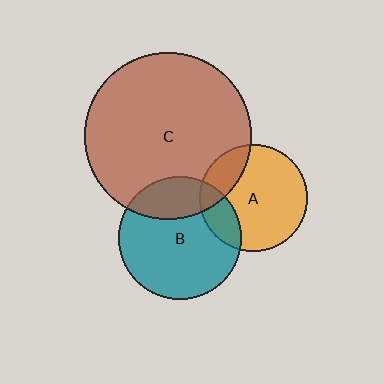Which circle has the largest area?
Circle C (brown).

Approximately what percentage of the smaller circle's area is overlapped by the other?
Approximately 25%.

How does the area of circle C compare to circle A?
Approximately 2.4 times.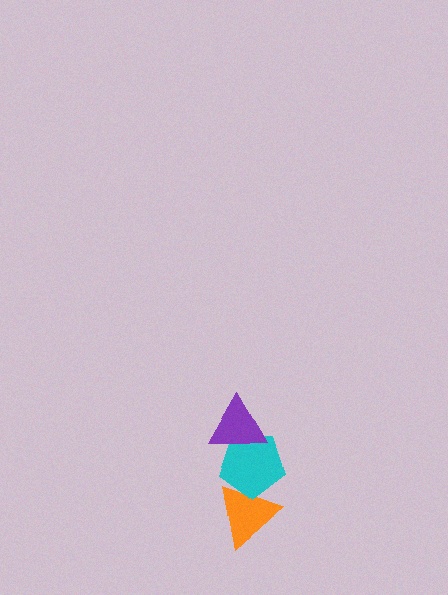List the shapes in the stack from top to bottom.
From top to bottom: the purple triangle, the cyan pentagon, the orange triangle.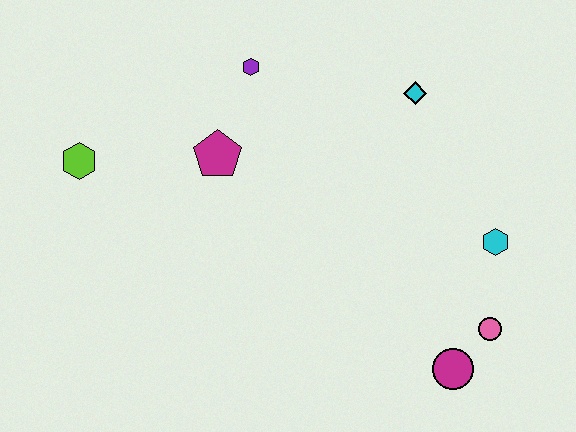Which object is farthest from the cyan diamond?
The lime hexagon is farthest from the cyan diamond.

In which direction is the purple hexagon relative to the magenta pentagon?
The purple hexagon is above the magenta pentagon.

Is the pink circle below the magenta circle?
No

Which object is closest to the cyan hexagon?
The pink circle is closest to the cyan hexagon.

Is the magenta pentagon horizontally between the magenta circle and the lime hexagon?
Yes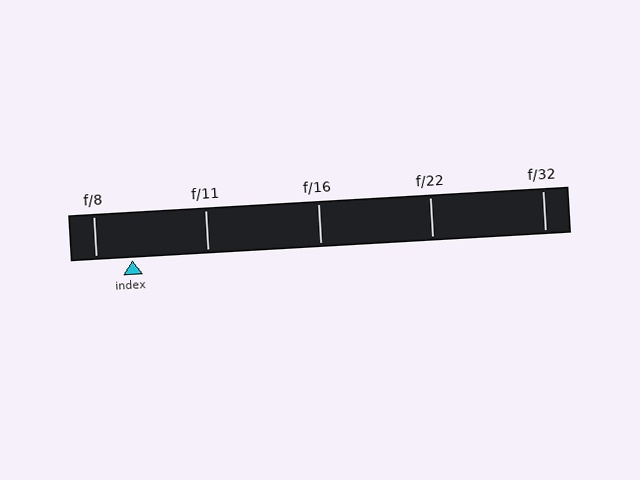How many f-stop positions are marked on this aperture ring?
There are 5 f-stop positions marked.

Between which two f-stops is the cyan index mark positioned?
The index mark is between f/8 and f/11.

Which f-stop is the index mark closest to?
The index mark is closest to f/8.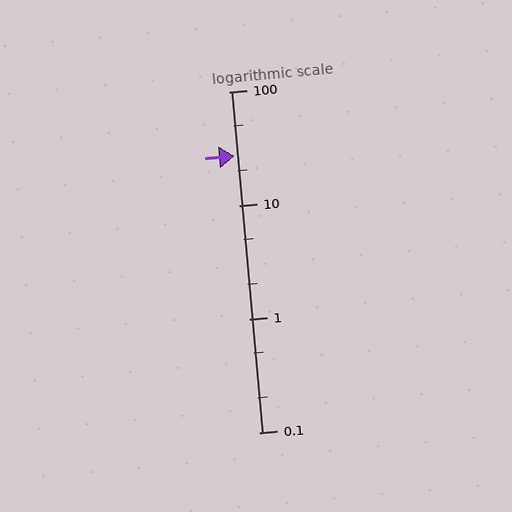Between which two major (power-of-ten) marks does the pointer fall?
The pointer is between 10 and 100.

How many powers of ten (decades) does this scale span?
The scale spans 3 decades, from 0.1 to 100.